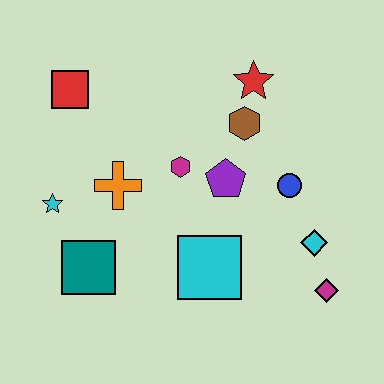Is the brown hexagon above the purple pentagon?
Yes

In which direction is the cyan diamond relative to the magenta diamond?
The cyan diamond is above the magenta diamond.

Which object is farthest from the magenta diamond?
The red square is farthest from the magenta diamond.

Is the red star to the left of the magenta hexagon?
No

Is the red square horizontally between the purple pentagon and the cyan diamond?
No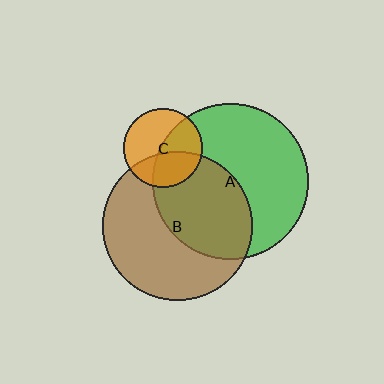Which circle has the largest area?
Circle A (green).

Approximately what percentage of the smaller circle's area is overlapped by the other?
Approximately 50%.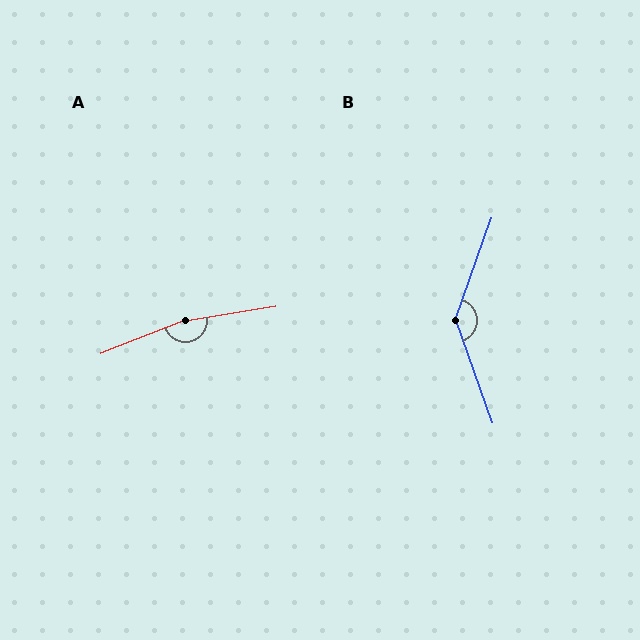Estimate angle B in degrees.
Approximately 141 degrees.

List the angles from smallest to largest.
B (141°), A (168°).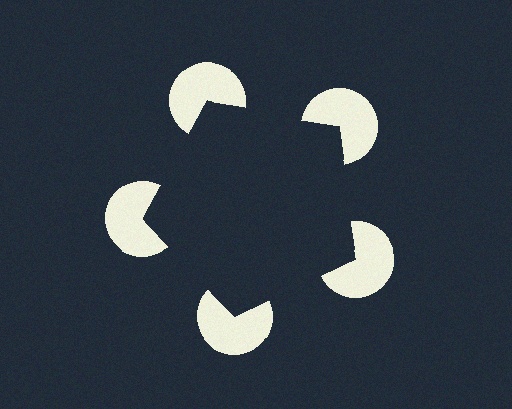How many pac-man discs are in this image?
There are 5 — one at each vertex of the illusory pentagon.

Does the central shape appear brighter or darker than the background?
It typically appears slightly darker than the background, even though no actual brightness change is drawn.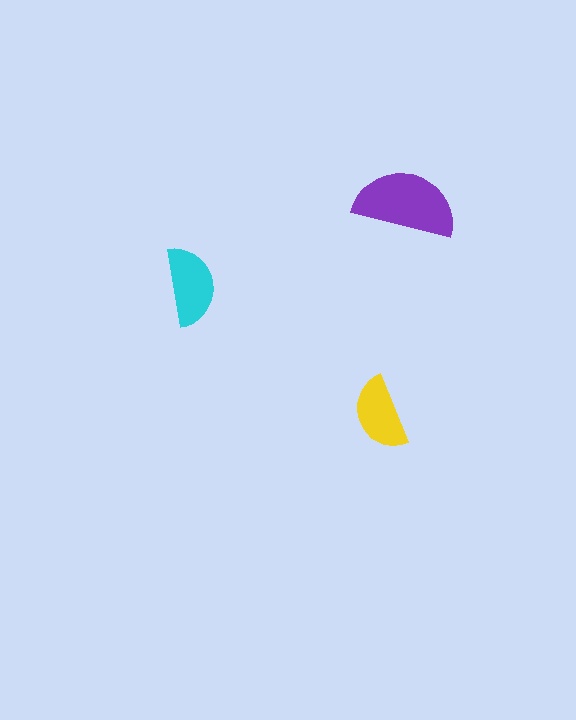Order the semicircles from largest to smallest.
the purple one, the cyan one, the yellow one.